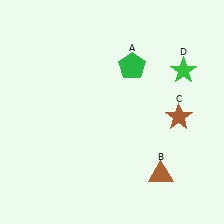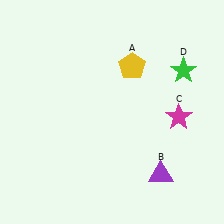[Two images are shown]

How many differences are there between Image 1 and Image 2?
There are 3 differences between the two images.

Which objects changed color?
A changed from green to yellow. B changed from brown to purple. C changed from brown to magenta.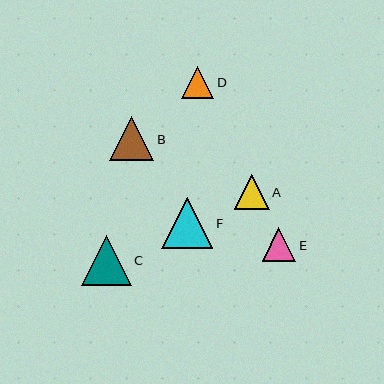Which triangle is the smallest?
Triangle D is the smallest with a size of approximately 32 pixels.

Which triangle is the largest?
Triangle F is the largest with a size of approximately 51 pixels.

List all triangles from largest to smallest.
From largest to smallest: F, C, B, A, E, D.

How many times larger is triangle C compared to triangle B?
Triangle C is approximately 1.1 times the size of triangle B.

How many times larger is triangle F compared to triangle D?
Triangle F is approximately 1.6 times the size of triangle D.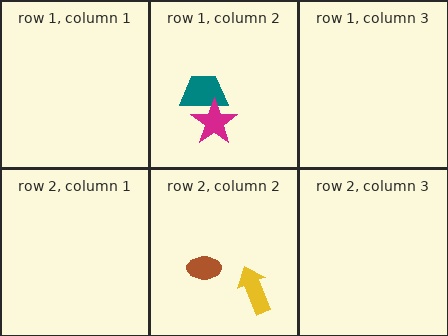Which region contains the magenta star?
The row 1, column 2 region.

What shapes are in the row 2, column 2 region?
The brown ellipse, the yellow arrow.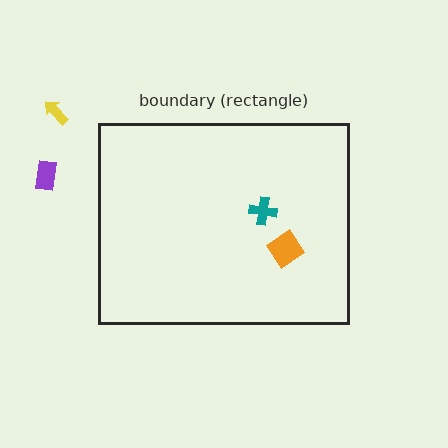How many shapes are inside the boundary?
2 inside, 2 outside.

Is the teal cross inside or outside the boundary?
Inside.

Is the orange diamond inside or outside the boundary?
Inside.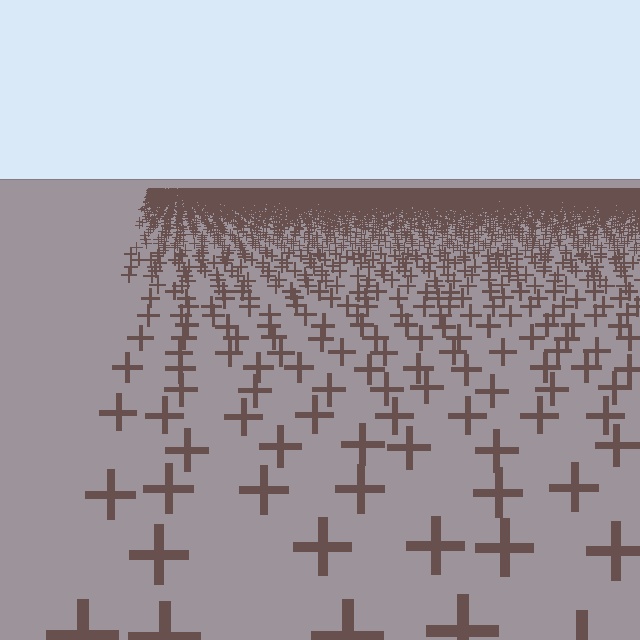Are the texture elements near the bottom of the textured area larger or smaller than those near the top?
Larger. Near the bottom, elements are closer to the viewer and appear at a bigger on-screen size.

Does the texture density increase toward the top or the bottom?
Density increases toward the top.